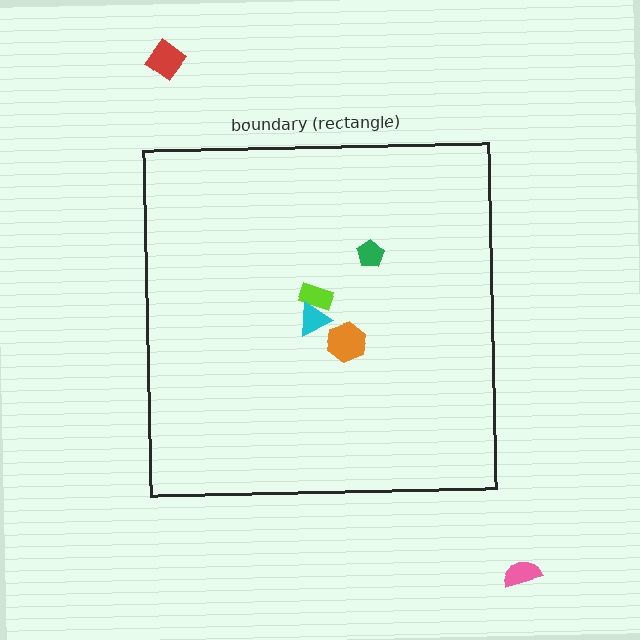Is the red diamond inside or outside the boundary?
Outside.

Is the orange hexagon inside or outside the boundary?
Inside.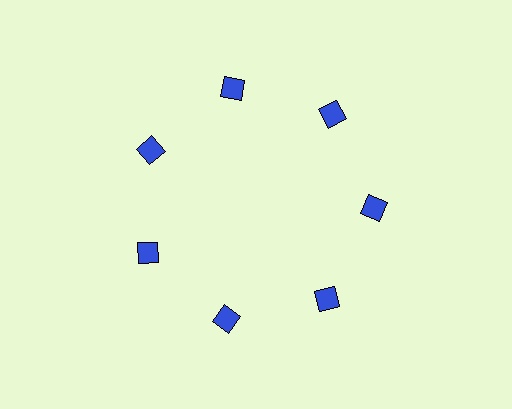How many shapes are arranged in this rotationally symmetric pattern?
There are 7 shapes, arranged in 7 groups of 1.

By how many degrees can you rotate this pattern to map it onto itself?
The pattern maps onto itself every 51 degrees of rotation.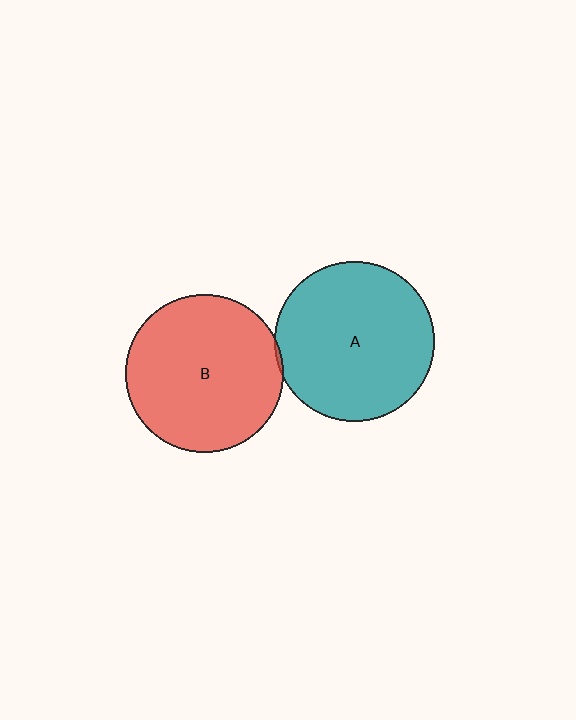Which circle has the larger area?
Circle A (teal).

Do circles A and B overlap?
Yes.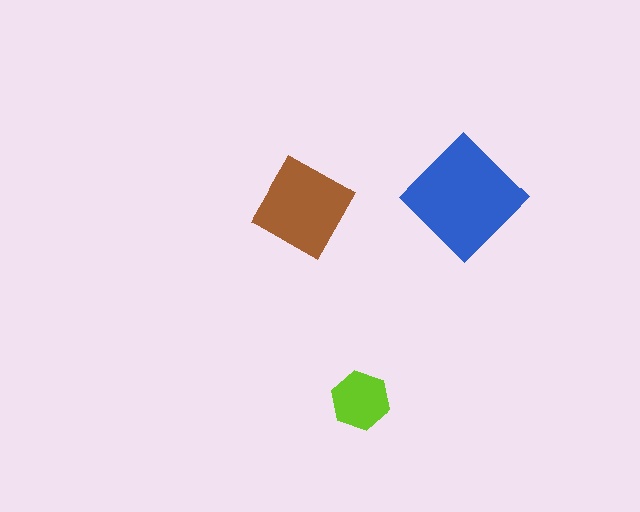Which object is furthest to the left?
The brown square is leftmost.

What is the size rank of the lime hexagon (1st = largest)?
3rd.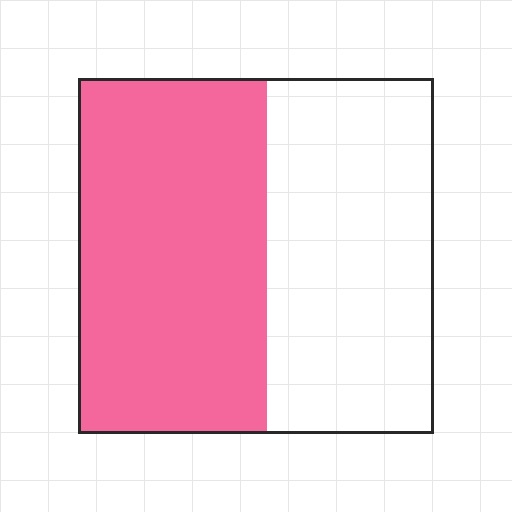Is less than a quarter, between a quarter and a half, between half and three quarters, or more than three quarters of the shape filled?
Between half and three quarters.